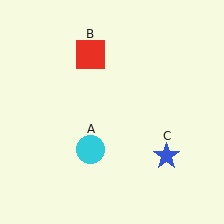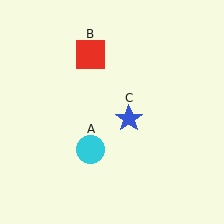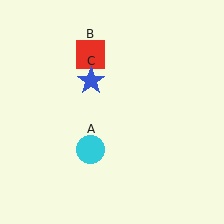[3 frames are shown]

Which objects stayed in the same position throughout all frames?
Cyan circle (object A) and red square (object B) remained stationary.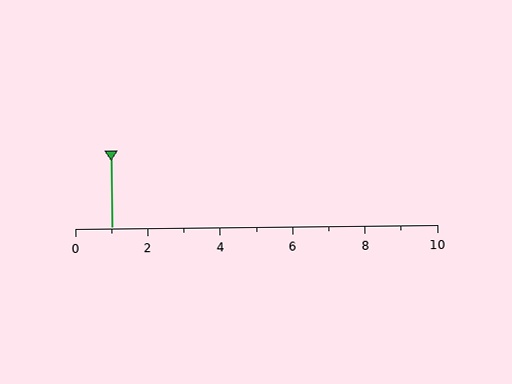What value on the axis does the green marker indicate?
The marker indicates approximately 1.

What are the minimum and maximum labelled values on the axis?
The axis runs from 0 to 10.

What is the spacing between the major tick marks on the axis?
The major ticks are spaced 2 apart.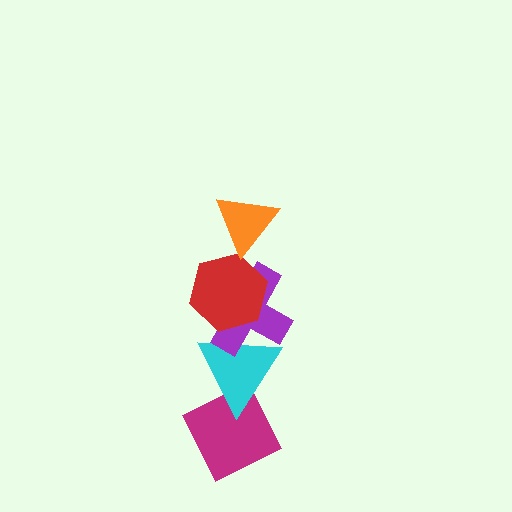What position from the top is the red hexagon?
The red hexagon is 2nd from the top.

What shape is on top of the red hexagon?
The orange triangle is on top of the red hexagon.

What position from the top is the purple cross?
The purple cross is 3rd from the top.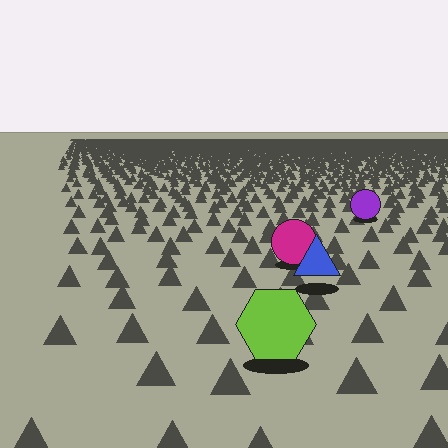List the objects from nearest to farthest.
From nearest to farthest: the lime hexagon, the blue triangle, the magenta circle, the purple circle.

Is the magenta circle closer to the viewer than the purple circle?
Yes. The magenta circle is closer — you can tell from the texture gradient: the ground texture is coarser near it.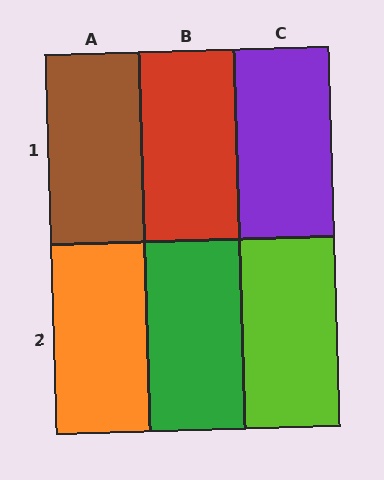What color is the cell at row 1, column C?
Purple.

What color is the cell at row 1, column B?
Red.